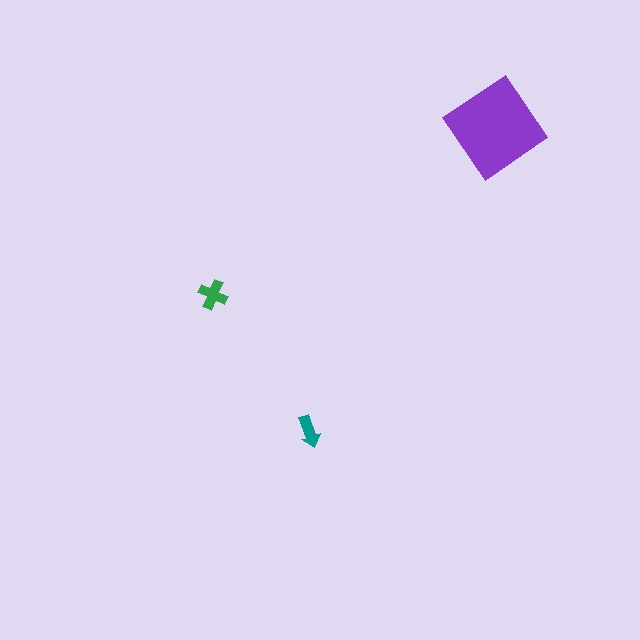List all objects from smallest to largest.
The teal arrow, the green cross, the purple diamond.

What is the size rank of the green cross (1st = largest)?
2nd.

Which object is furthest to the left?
The green cross is leftmost.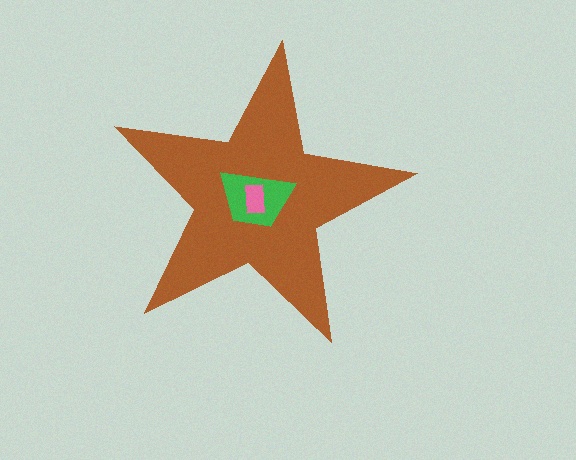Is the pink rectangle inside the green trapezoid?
Yes.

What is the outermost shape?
The brown star.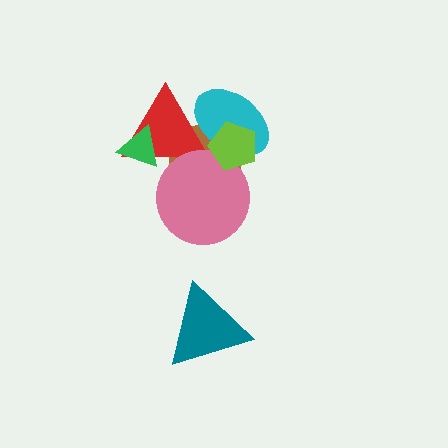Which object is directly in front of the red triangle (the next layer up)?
The pink circle is directly in front of the red triangle.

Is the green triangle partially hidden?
No, no other shape covers it.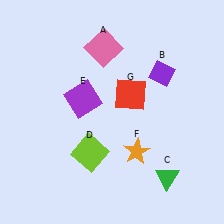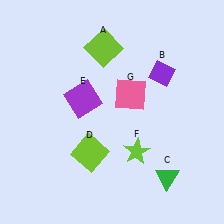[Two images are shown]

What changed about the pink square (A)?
In Image 1, A is pink. In Image 2, it changed to lime.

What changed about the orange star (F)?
In Image 1, F is orange. In Image 2, it changed to lime.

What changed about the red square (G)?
In Image 1, G is red. In Image 2, it changed to pink.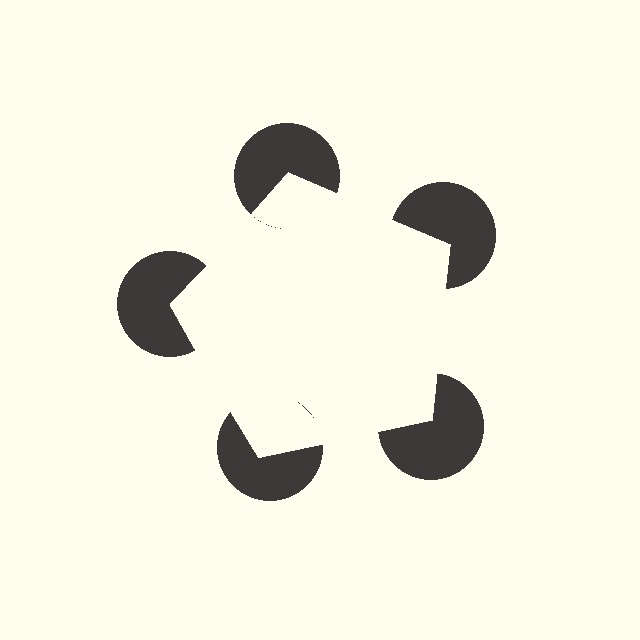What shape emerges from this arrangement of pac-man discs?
An illusory pentagon — its edges are inferred from the aligned wedge cuts in the pac-man discs, not physically drawn.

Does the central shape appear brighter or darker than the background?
It typically appears slightly brighter than the background, even though no actual brightness change is drawn.